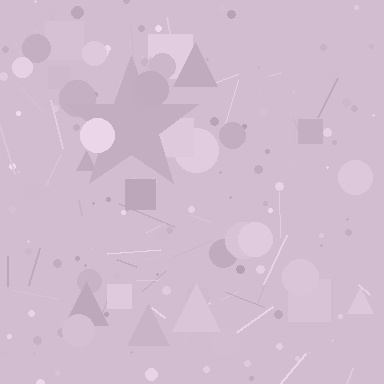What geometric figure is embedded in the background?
A star is embedded in the background.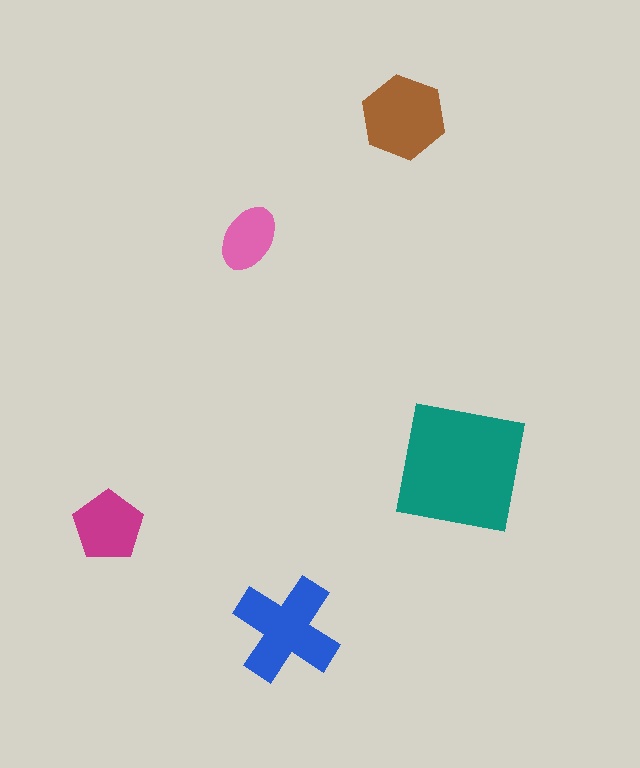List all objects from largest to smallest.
The teal square, the blue cross, the brown hexagon, the magenta pentagon, the pink ellipse.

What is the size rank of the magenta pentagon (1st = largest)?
4th.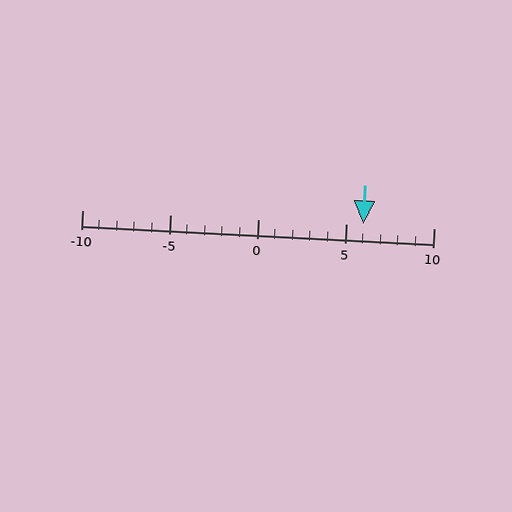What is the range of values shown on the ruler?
The ruler shows values from -10 to 10.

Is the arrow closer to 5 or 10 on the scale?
The arrow is closer to 5.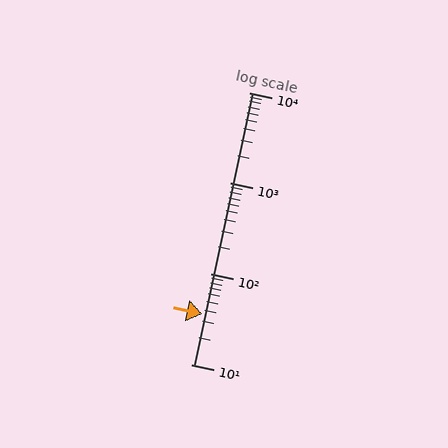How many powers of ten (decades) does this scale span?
The scale spans 3 decades, from 10 to 10000.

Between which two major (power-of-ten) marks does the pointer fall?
The pointer is between 10 and 100.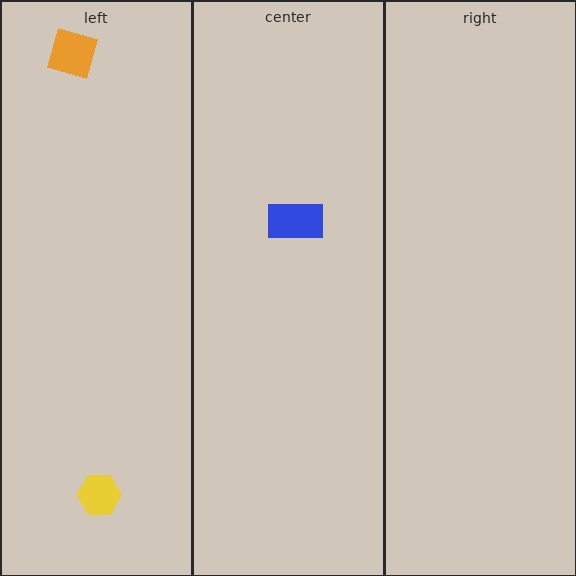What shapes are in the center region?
The blue rectangle.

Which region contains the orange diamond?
The left region.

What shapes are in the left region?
The orange diamond, the yellow hexagon.